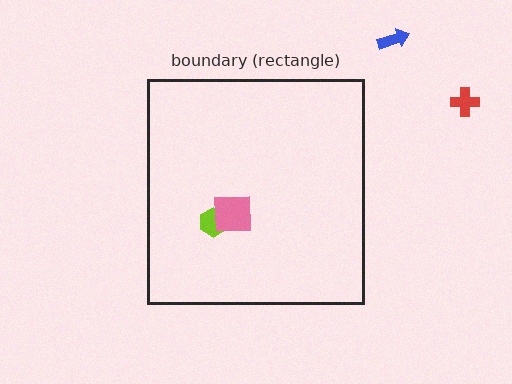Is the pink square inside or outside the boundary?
Inside.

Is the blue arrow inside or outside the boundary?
Outside.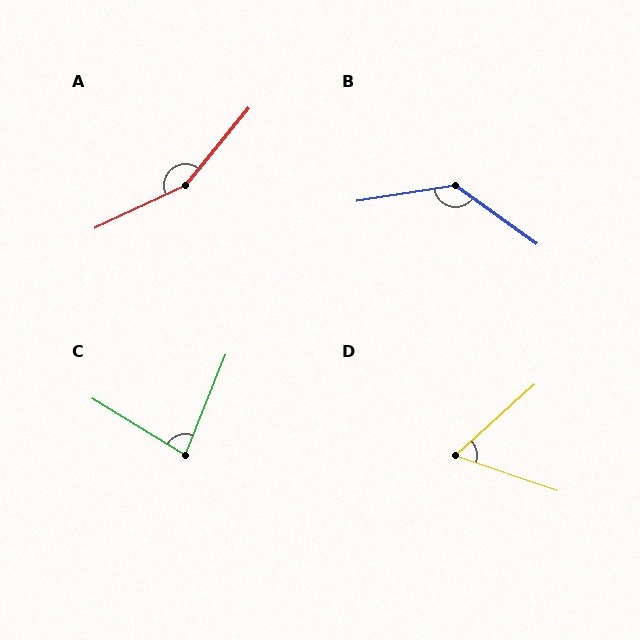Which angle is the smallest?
D, at approximately 61 degrees.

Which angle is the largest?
A, at approximately 154 degrees.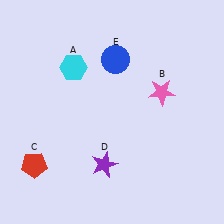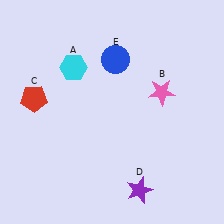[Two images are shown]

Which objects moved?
The objects that moved are: the red pentagon (C), the purple star (D).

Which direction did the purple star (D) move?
The purple star (D) moved right.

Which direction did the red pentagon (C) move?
The red pentagon (C) moved up.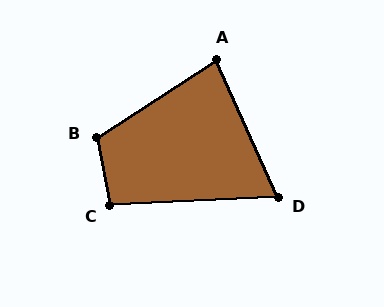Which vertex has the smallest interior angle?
D, at approximately 68 degrees.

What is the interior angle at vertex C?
Approximately 99 degrees (obtuse).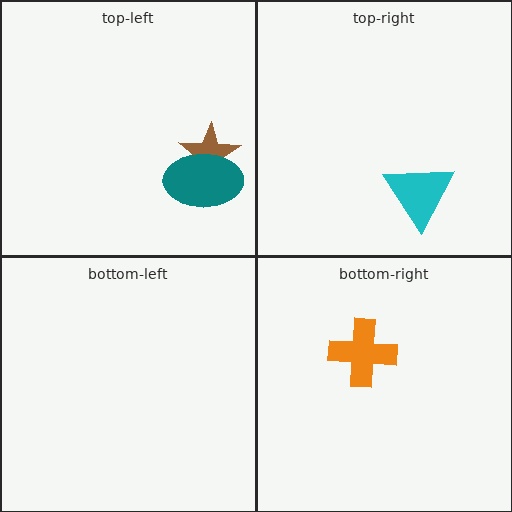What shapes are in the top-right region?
The cyan triangle.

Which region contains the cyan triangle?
The top-right region.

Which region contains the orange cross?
The bottom-right region.